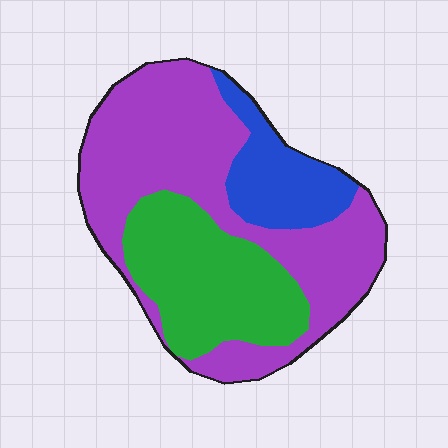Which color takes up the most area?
Purple, at roughly 55%.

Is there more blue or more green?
Green.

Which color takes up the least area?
Blue, at roughly 15%.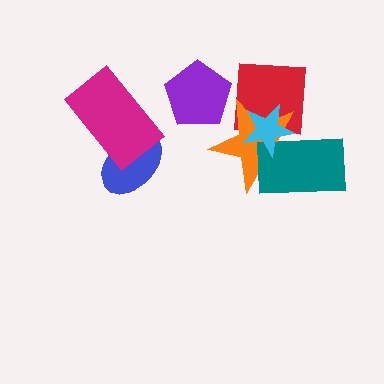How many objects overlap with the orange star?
4 objects overlap with the orange star.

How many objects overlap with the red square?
4 objects overlap with the red square.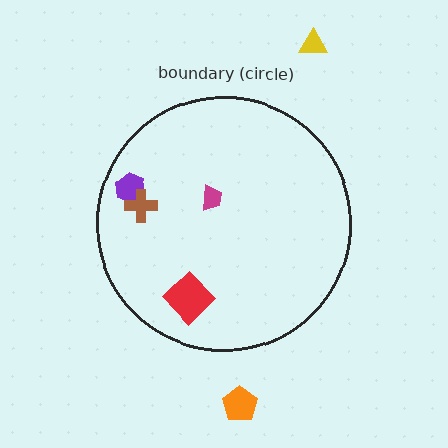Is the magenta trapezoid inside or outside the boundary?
Inside.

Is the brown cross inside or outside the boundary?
Inside.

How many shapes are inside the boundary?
4 inside, 2 outside.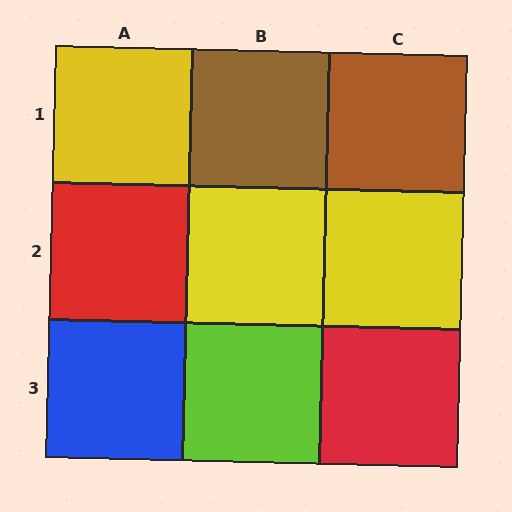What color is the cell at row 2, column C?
Yellow.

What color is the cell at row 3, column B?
Lime.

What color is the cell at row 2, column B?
Yellow.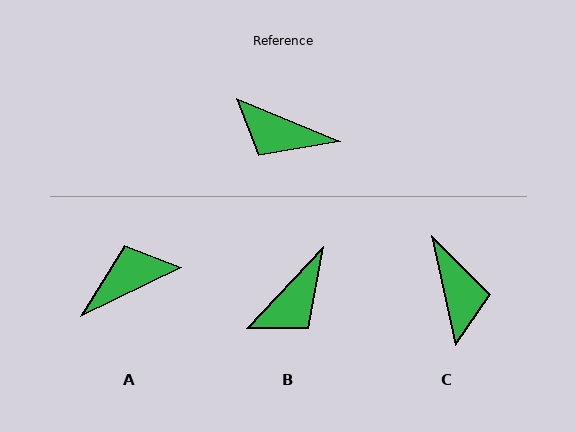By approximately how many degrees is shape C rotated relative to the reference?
Approximately 125 degrees counter-clockwise.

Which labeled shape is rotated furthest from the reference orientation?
A, about 132 degrees away.